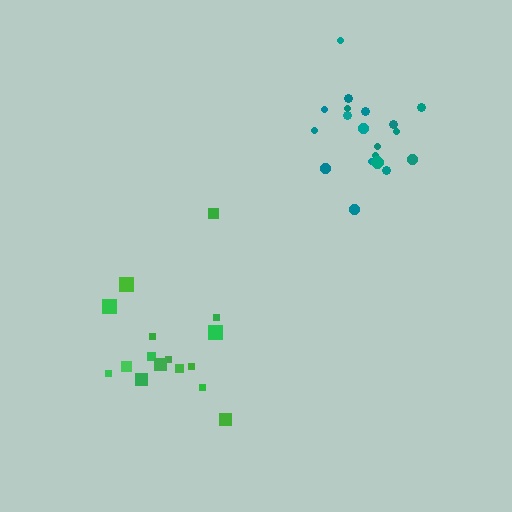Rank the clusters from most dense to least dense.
teal, green.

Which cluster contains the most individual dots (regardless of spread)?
Teal (19).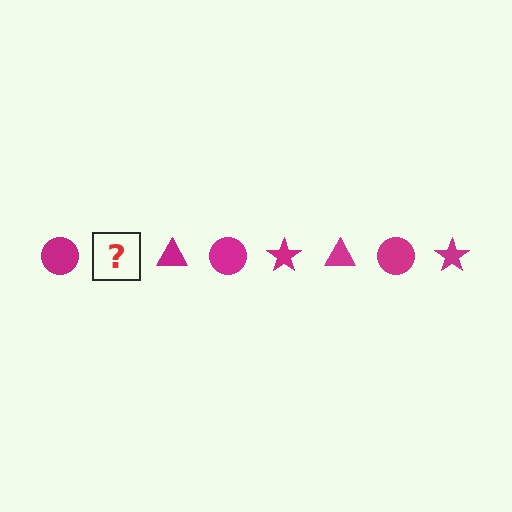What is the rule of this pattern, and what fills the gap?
The rule is that the pattern cycles through circle, star, triangle shapes in magenta. The gap should be filled with a magenta star.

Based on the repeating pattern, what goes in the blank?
The blank should be a magenta star.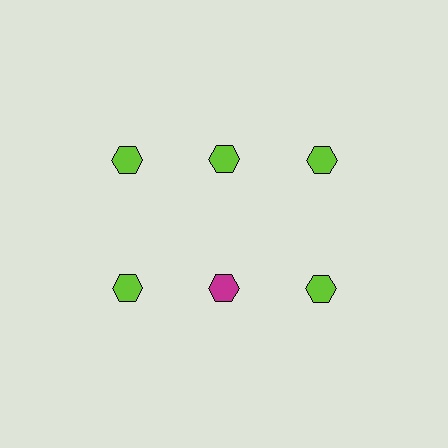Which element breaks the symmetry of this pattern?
The magenta hexagon in the second row, second from left column breaks the symmetry. All other shapes are lime hexagons.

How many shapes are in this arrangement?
There are 6 shapes arranged in a grid pattern.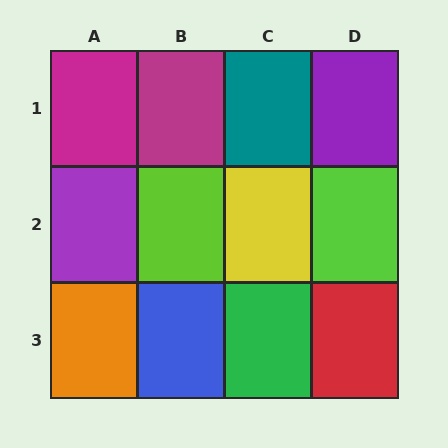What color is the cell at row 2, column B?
Lime.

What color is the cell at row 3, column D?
Red.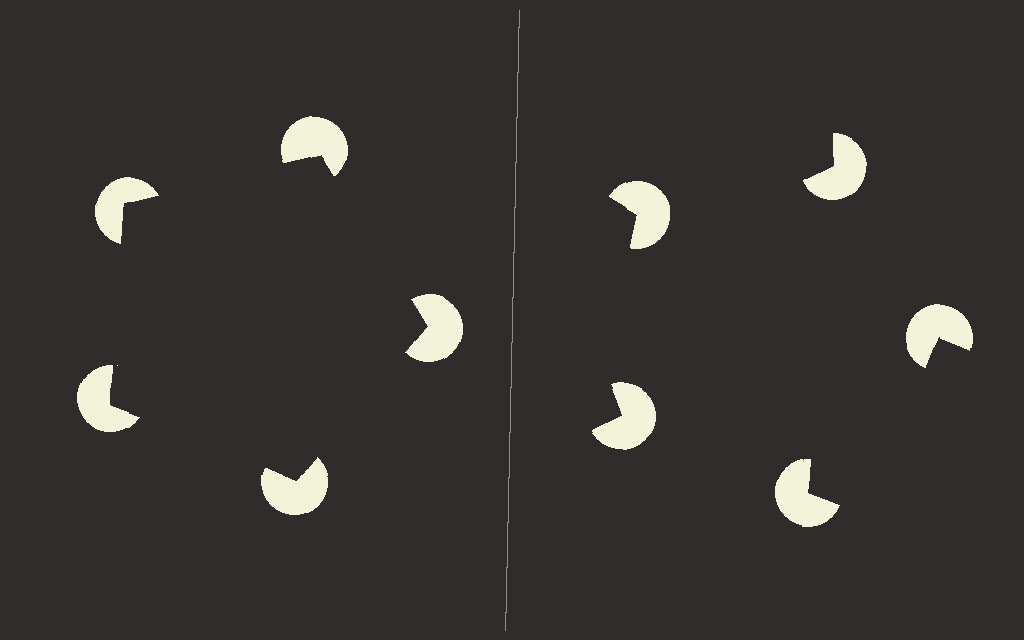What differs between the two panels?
The pac-man discs are positioned identically on both sides; only the wedge orientations differ. On the left they align to a pentagon; on the right they are misaligned.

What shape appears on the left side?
An illusory pentagon.